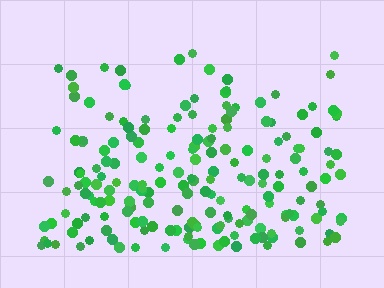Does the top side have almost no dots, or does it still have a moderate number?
Still a moderate number, just noticeably fewer than the bottom.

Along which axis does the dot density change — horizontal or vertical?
Vertical.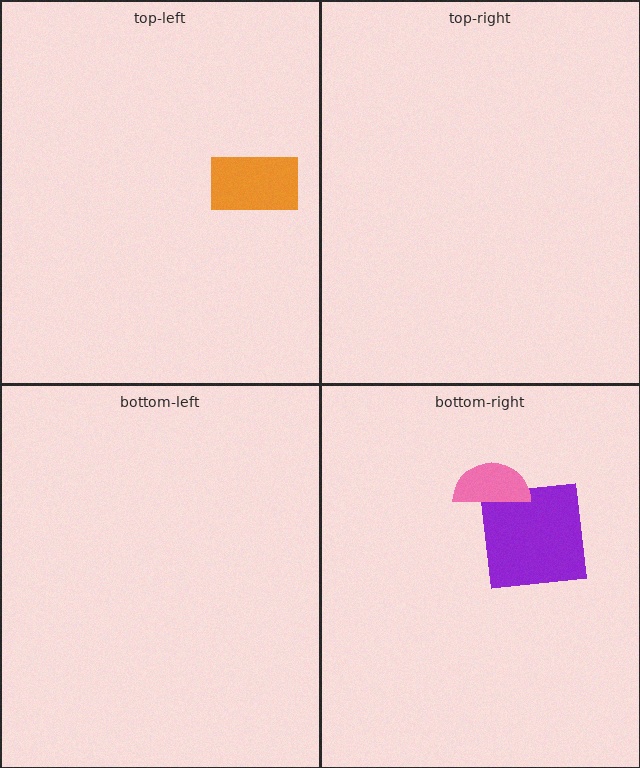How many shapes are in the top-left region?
1.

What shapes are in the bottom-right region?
The purple square, the pink semicircle.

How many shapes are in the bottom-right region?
2.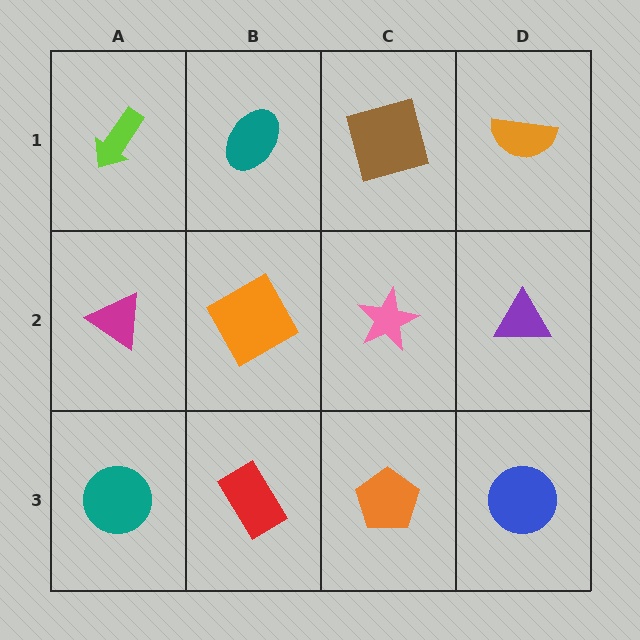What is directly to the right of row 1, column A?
A teal ellipse.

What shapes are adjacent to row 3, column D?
A purple triangle (row 2, column D), an orange pentagon (row 3, column C).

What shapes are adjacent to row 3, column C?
A pink star (row 2, column C), a red rectangle (row 3, column B), a blue circle (row 3, column D).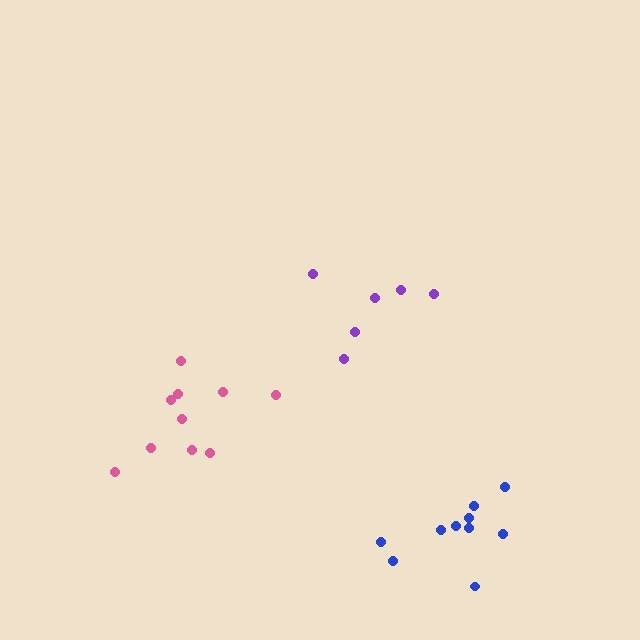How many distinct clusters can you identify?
There are 3 distinct clusters.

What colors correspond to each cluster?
The clusters are colored: blue, purple, pink.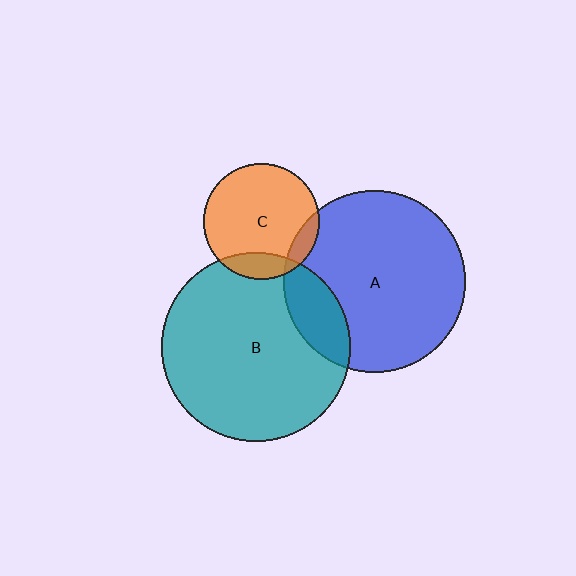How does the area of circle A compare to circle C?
Approximately 2.5 times.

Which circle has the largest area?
Circle B (teal).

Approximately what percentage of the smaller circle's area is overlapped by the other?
Approximately 15%.